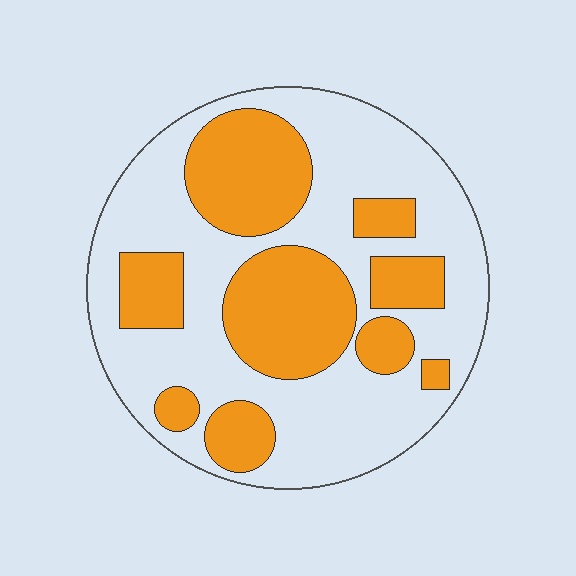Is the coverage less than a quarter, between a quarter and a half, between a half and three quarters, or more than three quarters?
Between a quarter and a half.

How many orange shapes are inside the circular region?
9.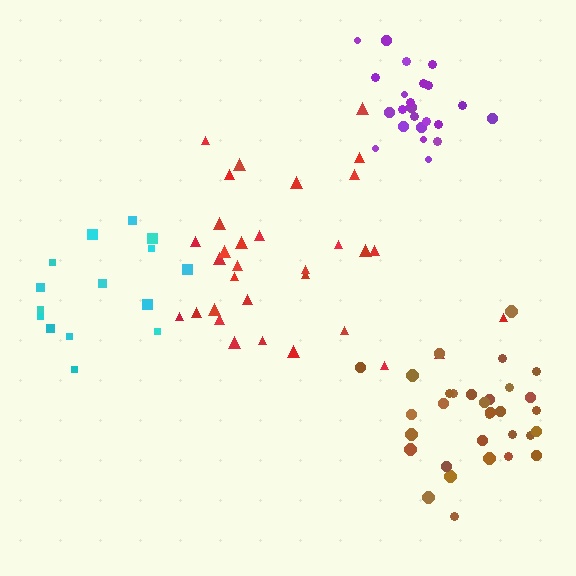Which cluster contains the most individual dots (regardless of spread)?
Red (32).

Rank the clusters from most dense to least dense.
brown, purple, red, cyan.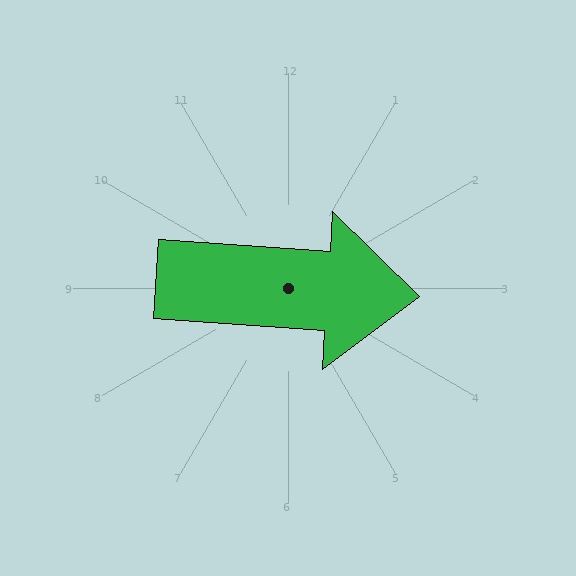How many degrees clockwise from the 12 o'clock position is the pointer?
Approximately 94 degrees.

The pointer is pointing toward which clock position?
Roughly 3 o'clock.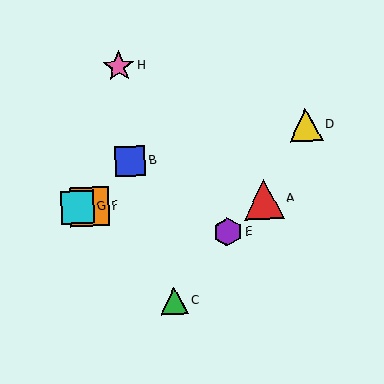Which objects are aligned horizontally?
Objects A, F, G are aligned horizontally.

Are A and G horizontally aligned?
Yes, both are at y≈199.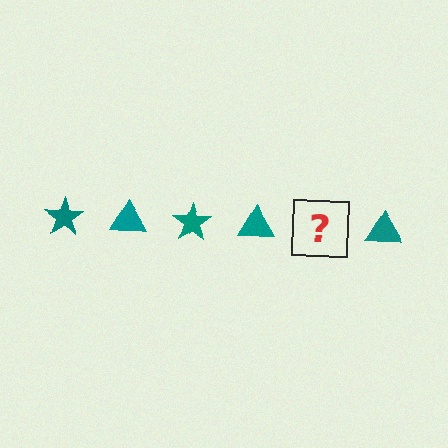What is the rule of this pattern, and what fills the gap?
The rule is that the pattern cycles through star, triangle shapes in teal. The gap should be filled with a teal star.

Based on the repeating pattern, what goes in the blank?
The blank should be a teal star.